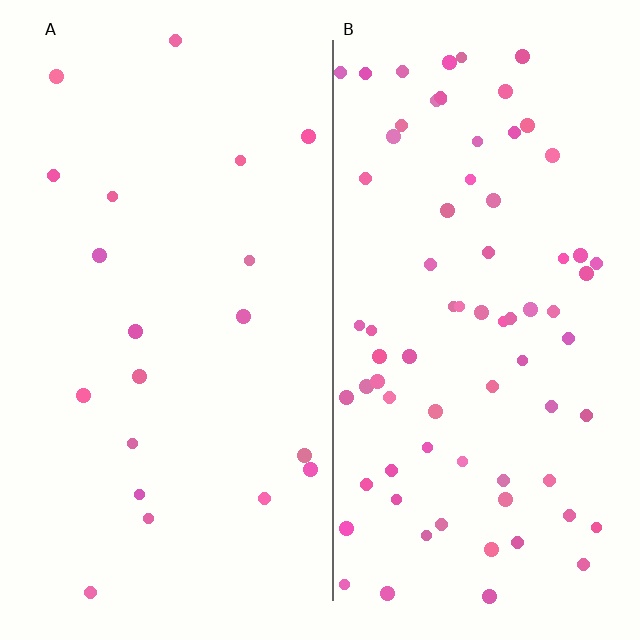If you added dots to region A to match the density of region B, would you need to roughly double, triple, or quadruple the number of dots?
Approximately quadruple.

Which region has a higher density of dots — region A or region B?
B (the right).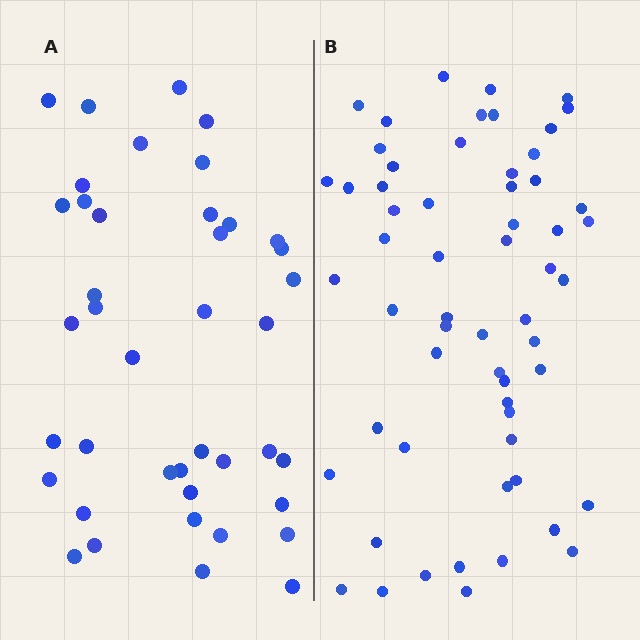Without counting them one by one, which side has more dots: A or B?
Region B (the right region) has more dots.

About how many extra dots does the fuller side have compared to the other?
Region B has approximately 20 more dots than region A.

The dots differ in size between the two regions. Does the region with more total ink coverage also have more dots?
No. Region A has more total ink coverage because its dots are larger, but region B actually contains more individual dots. Total area can be misleading — the number of items is what matters here.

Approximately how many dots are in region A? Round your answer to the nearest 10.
About 40 dots. (The exact count is 41, which rounds to 40.)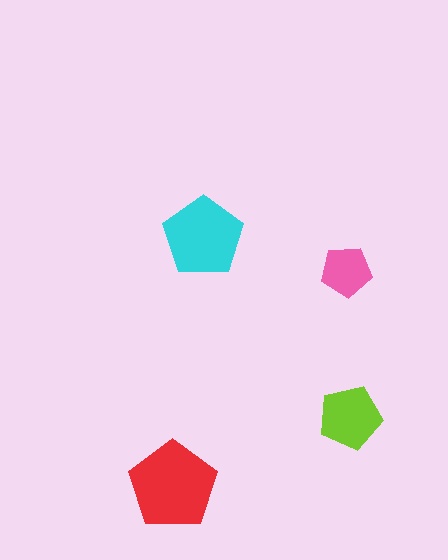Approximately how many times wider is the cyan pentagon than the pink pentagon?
About 1.5 times wider.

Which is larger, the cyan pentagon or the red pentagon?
The red one.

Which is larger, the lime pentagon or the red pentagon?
The red one.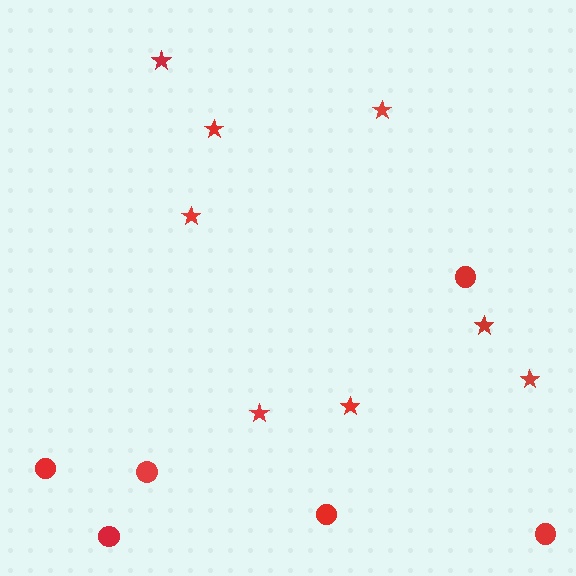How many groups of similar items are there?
There are 2 groups: one group of circles (6) and one group of stars (8).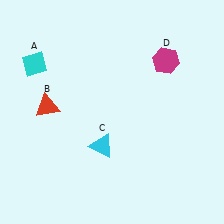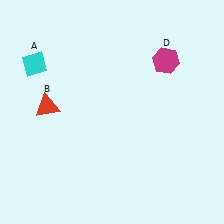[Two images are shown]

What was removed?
The cyan triangle (C) was removed in Image 2.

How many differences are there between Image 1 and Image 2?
There is 1 difference between the two images.